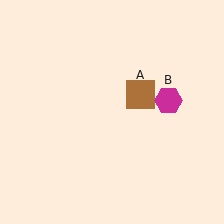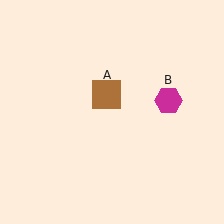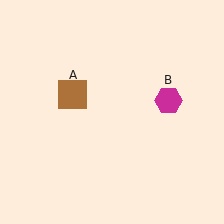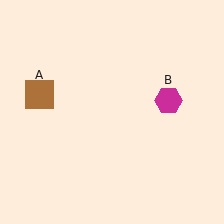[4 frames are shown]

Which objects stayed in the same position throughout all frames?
Magenta hexagon (object B) remained stationary.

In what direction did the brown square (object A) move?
The brown square (object A) moved left.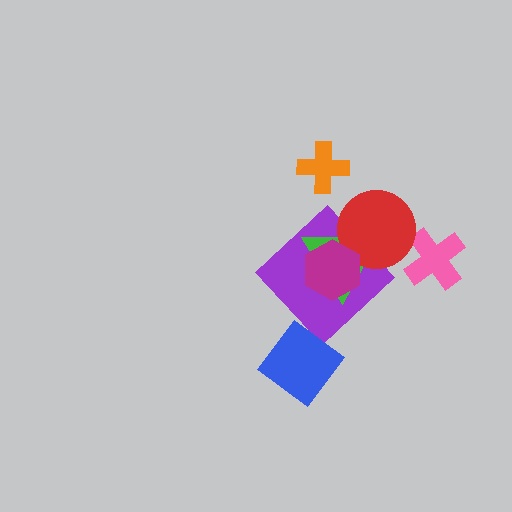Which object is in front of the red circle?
The magenta hexagon is in front of the red circle.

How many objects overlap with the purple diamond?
3 objects overlap with the purple diamond.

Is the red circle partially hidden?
Yes, it is partially covered by another shape.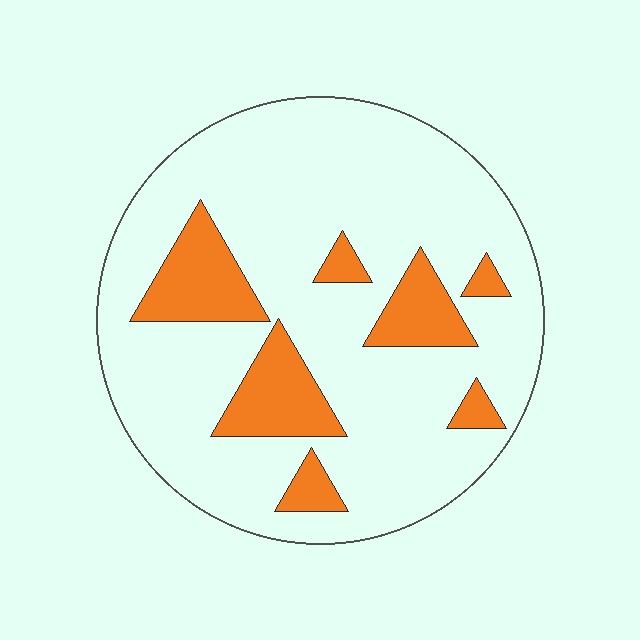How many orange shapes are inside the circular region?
7.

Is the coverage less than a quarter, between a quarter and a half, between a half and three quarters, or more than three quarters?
Less than a quarter.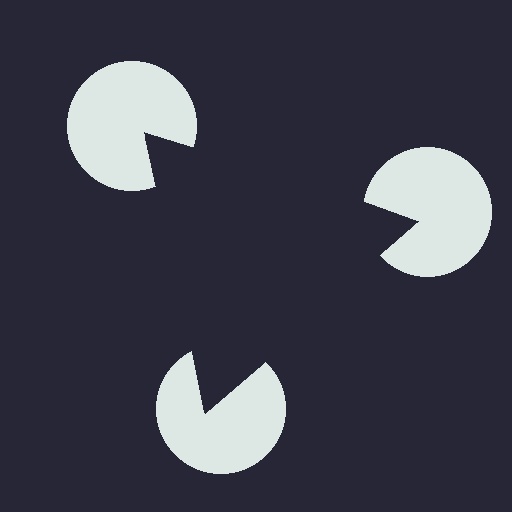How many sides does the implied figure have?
3 sides.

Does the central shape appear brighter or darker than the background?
It typically appears slightly darker than the background, even though no actual brightness change is drawn.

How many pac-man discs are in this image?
There are 3 — one at each vertex of the illusory triangle.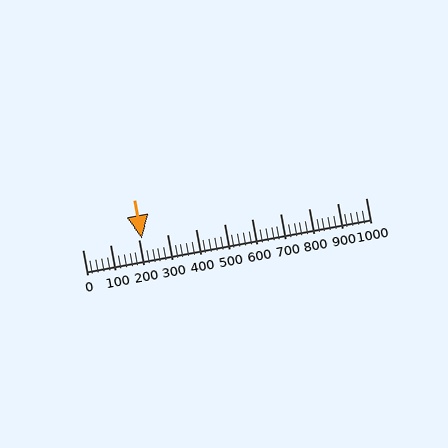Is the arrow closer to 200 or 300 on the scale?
The arrow is closer to 200.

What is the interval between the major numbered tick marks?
The major tick marks are spaced 100 units apart.